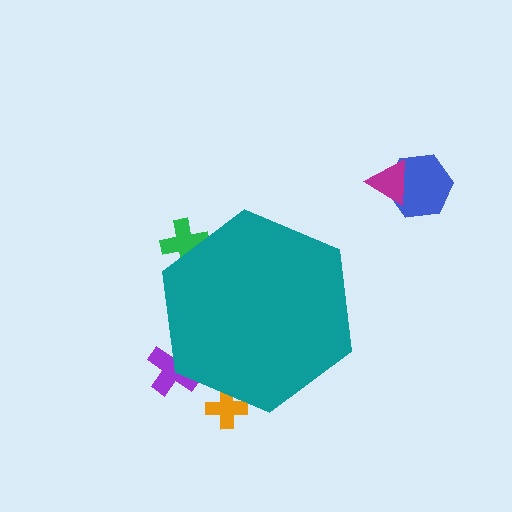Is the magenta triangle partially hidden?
No, the magenta triangle is fully visible.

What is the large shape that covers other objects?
A teal hexagon.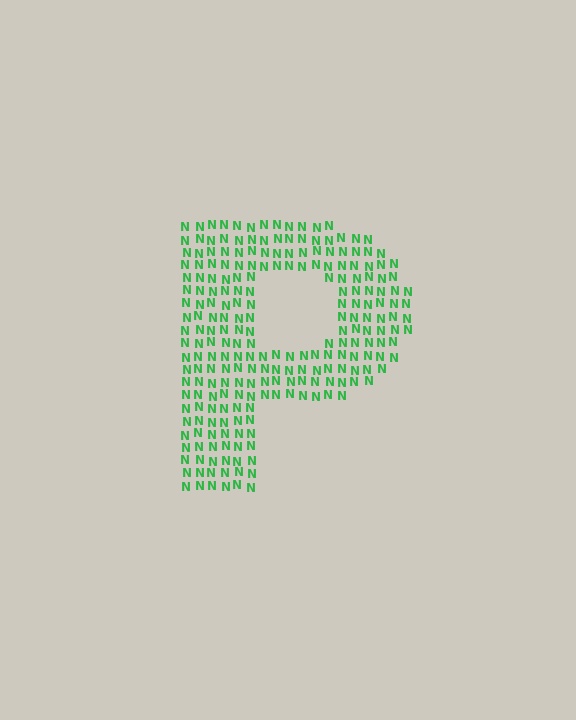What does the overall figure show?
The overall figure shows the letter P.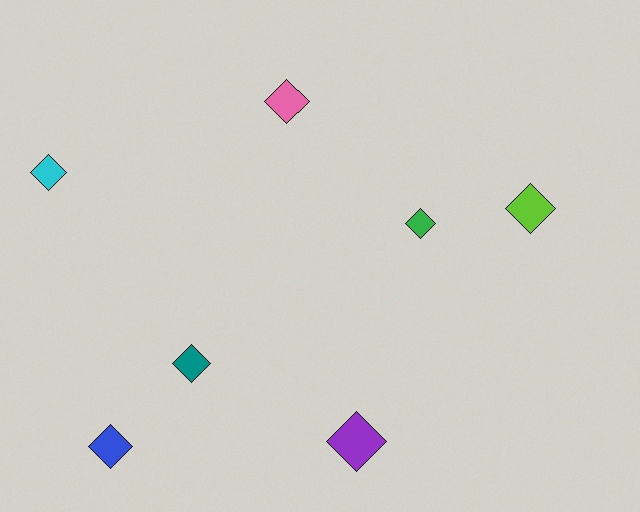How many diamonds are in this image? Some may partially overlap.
There are 7 diamonds.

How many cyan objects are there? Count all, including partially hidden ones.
There is 1 cyan object.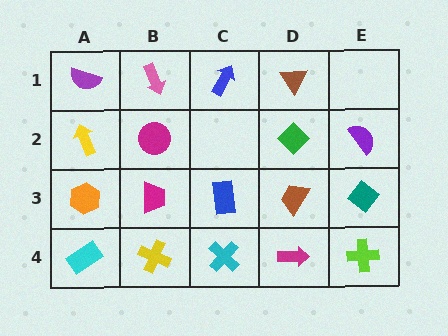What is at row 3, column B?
A magenta trapezoid.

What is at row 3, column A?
An orange hexagon.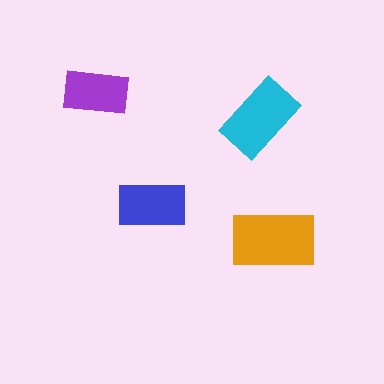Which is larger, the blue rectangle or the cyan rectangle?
The cyan one.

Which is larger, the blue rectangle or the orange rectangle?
The orange one.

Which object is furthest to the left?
The purple rectangle is leftmost.